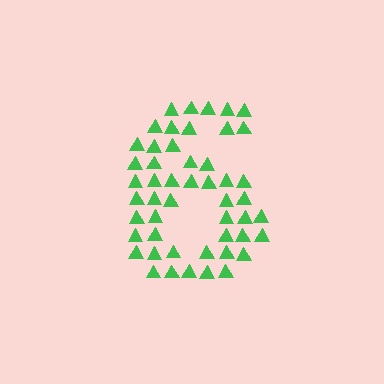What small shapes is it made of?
It is made of small triangles.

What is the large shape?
The large shape is the digit 6.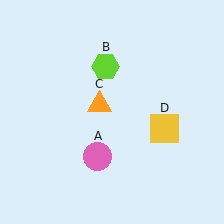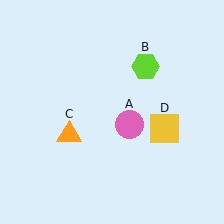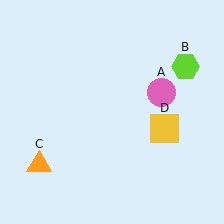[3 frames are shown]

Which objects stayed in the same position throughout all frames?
Yellow square (object D) remained stationary.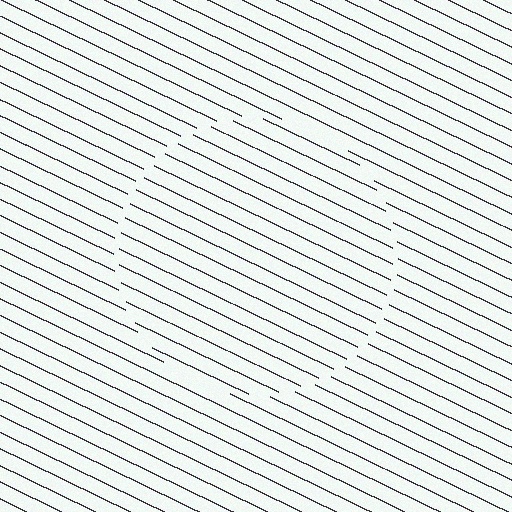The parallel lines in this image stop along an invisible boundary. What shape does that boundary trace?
An illusory circle. The interior of the shape contains the same grating, shifted by half a period — the contour is defined by the phase discontinuity where line-ends from the inner and outer gratings abut.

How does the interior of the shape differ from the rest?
The interior of the shape contains the same grating, shifted by half a period — the contour is defined by the phase discontinuity where line-ends from the inner and outer gratings abut.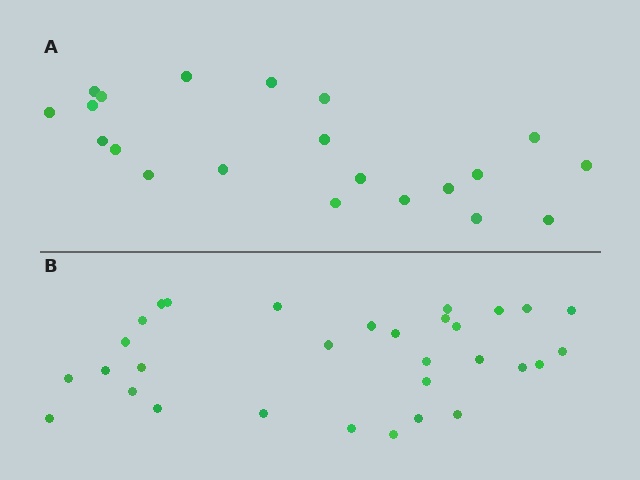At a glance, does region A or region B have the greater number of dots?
Region B (the bottom region) has more dots.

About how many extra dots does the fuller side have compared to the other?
Region B has roughly 10 or so more dots than region A.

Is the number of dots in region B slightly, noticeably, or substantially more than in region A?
Region B has substantially more. The ratio is roughly 1.5 to 1.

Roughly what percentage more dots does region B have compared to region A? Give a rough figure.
About 50% more.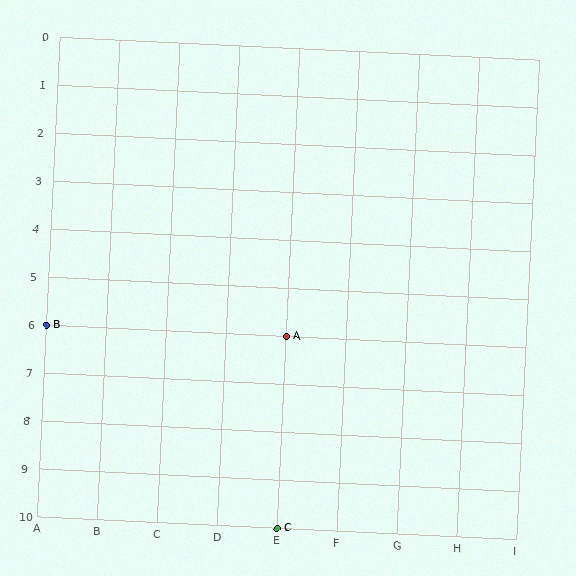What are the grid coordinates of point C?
Point C is at grid coordinates (E, 10).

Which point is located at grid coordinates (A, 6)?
Point B is at (A, 6).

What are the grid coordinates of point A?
Point A is at grid coordinates (E, 6).